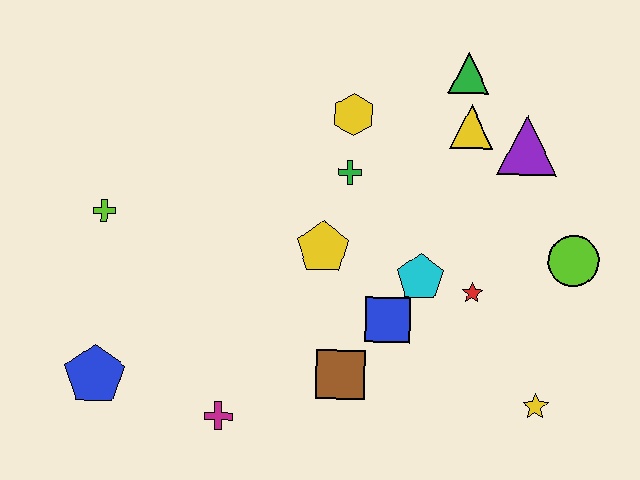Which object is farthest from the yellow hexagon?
The blue pentagon is farthest from the yellow hexagon.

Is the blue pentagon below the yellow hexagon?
Yes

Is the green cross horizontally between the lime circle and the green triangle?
No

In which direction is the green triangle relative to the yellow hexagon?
The green triangle is to the right of the yellow hexagon.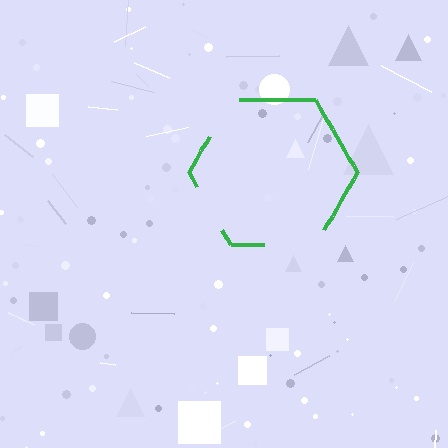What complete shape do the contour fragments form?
The contour fragments form a hexagon.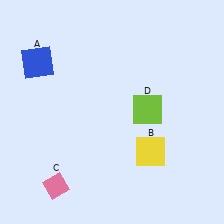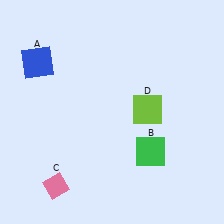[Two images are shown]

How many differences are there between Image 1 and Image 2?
There is 1 difference between the two images.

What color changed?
The square (B) changed from yellow in Image 1 to green in Image 2.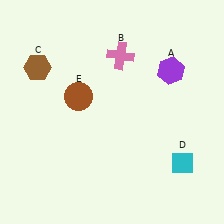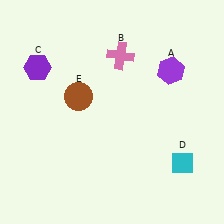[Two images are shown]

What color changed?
The hexagon (C) changed from brown in Image 1 to purple in Image 2.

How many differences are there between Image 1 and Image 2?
There is 1 difference between the two images.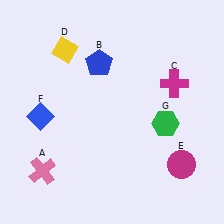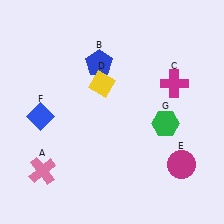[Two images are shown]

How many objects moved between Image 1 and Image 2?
1 object moved between the two images.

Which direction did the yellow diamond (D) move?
The yellow diamond (D) moved right.